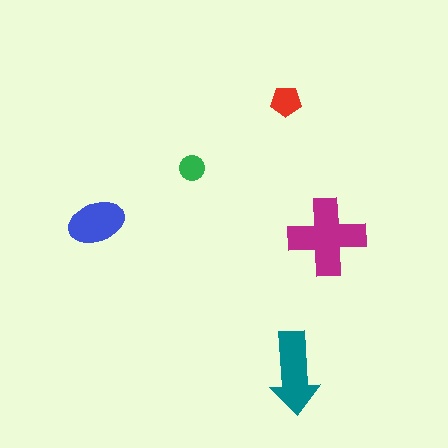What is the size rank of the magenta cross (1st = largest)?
1st.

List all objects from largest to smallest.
The magenta cross, the teal arrow, the blue ellipse, the red pentagon, the green circle.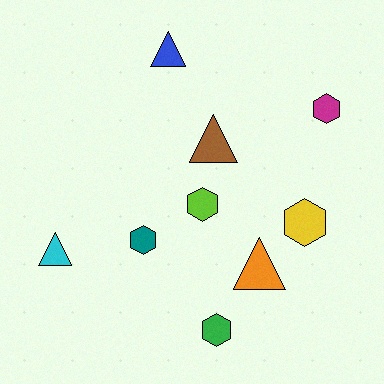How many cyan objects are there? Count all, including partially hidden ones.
There is 1 cyan object.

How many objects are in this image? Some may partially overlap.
There are 9 objects.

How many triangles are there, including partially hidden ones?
There are 4 triangles.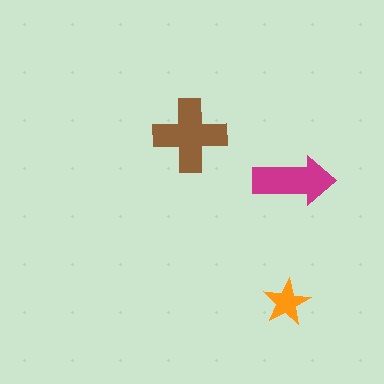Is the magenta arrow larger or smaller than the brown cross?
Smaller.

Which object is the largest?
The brown cross.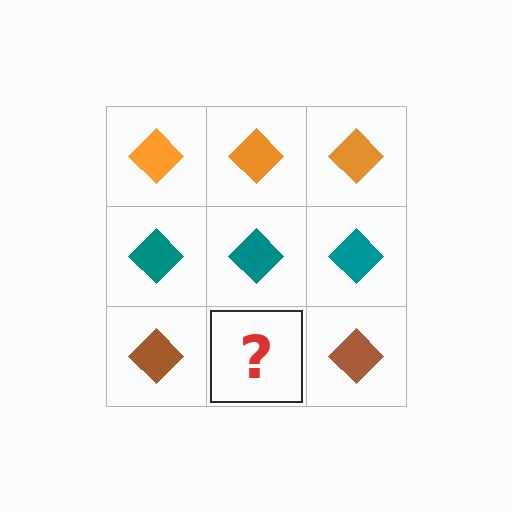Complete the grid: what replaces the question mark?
The question mark should be replaced with a brown diamond.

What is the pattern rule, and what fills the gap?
The rule is that each row has a consistent color. The gap should be filled with a brown diamond.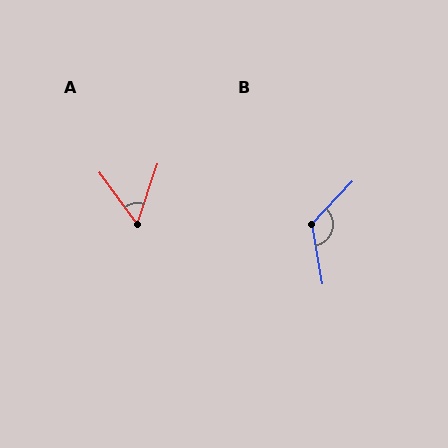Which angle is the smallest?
A, at approximately 54 degrees.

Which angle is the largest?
B, at approximately 126 degrees.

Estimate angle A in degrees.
Approximately 54 degrees.